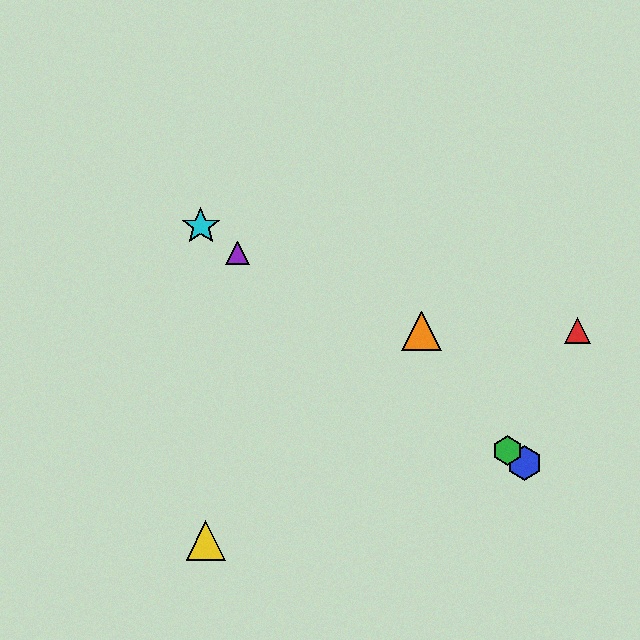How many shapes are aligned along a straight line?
4 shapes (the blue hexagon, the green hexagon, the purple triangle, the cyan star) are aligned along a straight line.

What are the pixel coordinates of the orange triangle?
The orange triangle is at (421, 331).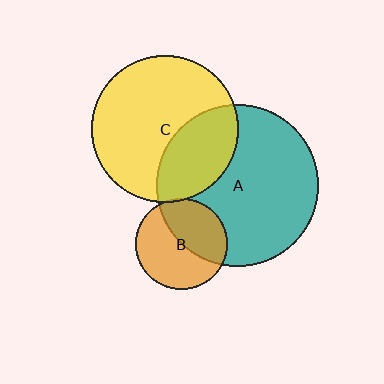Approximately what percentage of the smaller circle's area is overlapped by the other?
Approximately 30%.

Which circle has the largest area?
Circle A (teal).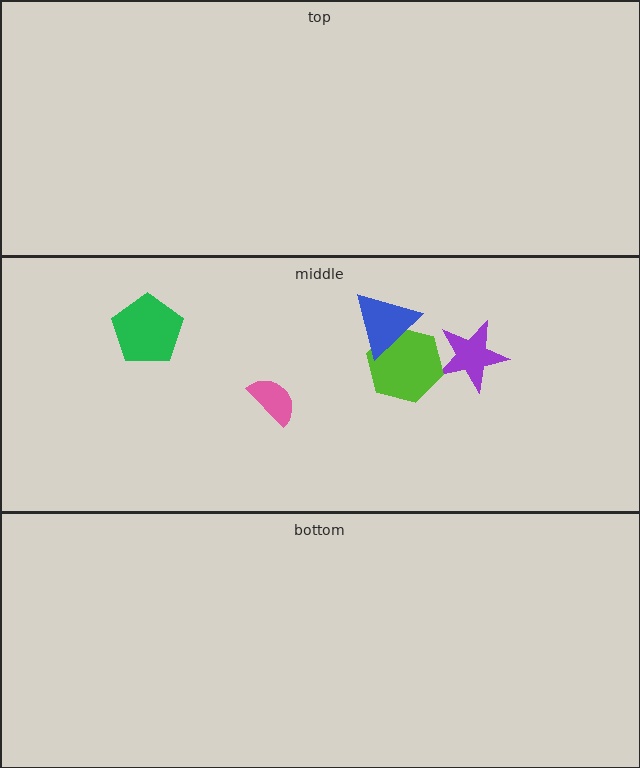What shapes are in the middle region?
The purple star, the pink semicircle, the lime hexagon, the blue triangle, the green pentagon.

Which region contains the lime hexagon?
The middle region.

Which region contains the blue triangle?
The middle region.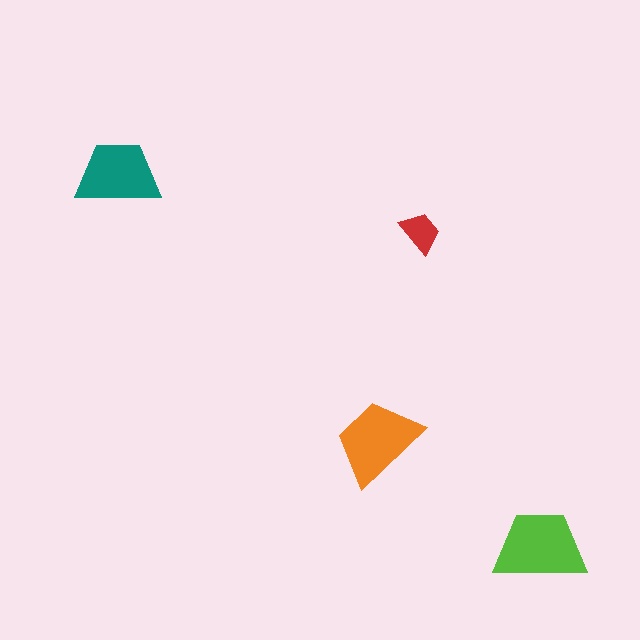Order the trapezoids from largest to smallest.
the lime one, the orange one, the teal one, the red one.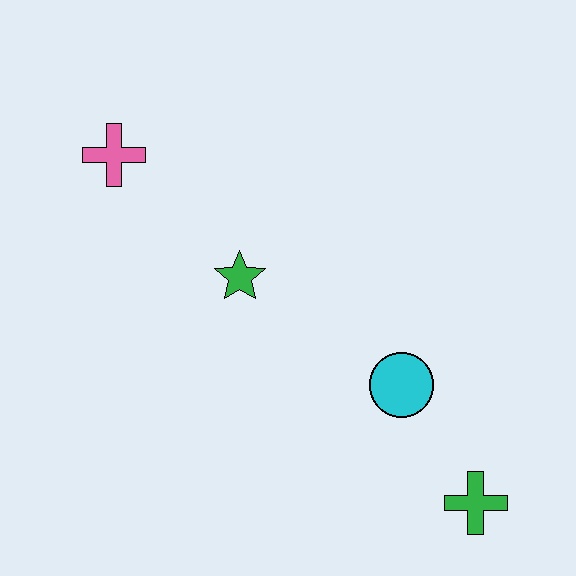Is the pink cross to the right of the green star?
No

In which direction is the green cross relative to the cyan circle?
The green cross is below the cyan circle.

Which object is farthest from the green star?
The green cross is farthest from the green star.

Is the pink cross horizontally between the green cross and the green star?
No